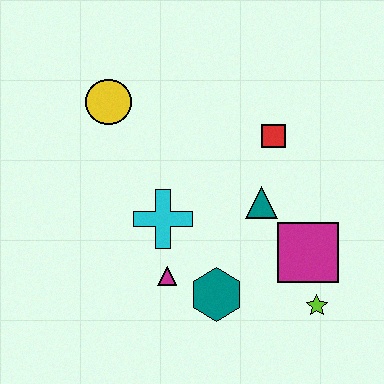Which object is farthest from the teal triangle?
The yellow circle is farthest from the teal triangle.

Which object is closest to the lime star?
The magenta square is closest to the lime star.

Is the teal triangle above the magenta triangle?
Yes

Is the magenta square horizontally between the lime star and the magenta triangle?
Yes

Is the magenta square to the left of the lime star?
Yes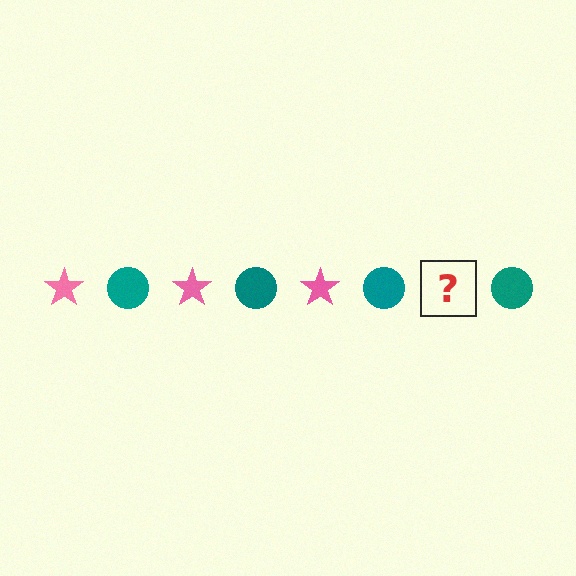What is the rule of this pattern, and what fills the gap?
The rule is that the pattern alternates between pink star and teal circle. The gap should be filled with a pink star.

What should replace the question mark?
The question mark should be replaced with a pink star.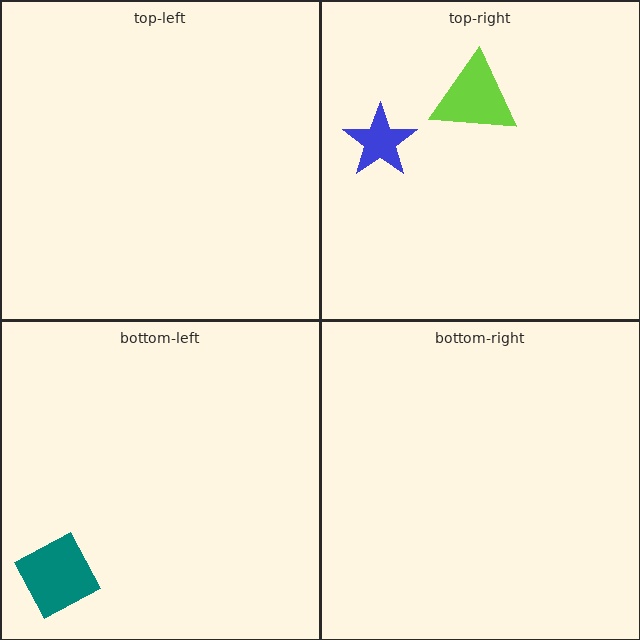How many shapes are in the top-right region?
2.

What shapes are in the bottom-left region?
The teal diamond.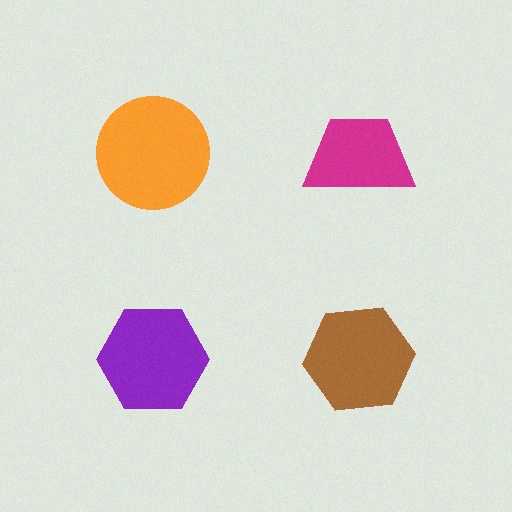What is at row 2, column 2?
A brown hexagon.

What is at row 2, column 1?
A purple hexagon.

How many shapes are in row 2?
2 shapes.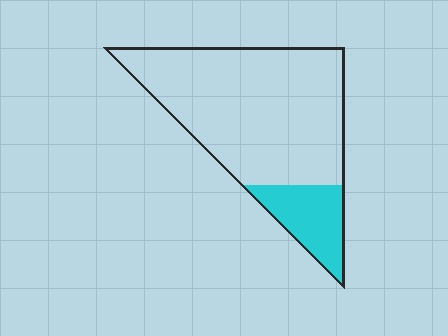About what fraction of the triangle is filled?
About one fifth (1/5).